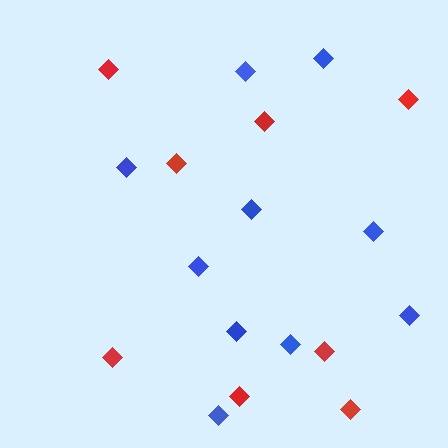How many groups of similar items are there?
There are 2 groups: one group of red diamonds (8) and one group of blue diamonds (10).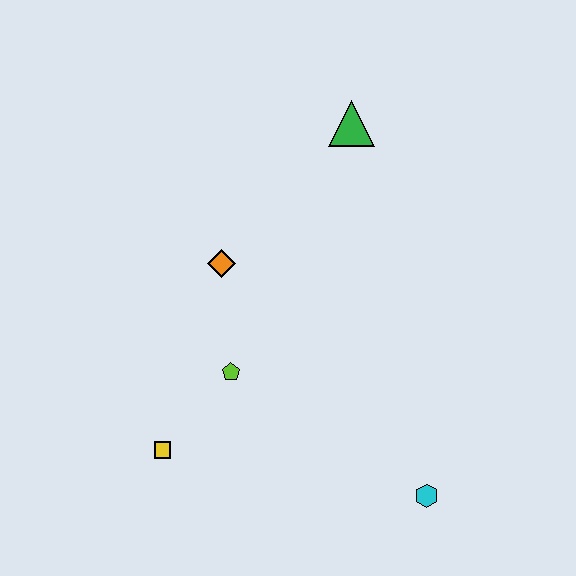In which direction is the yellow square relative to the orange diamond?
The yellow square is below the orange diamond.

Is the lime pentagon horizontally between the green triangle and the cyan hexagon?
No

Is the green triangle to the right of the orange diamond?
Yes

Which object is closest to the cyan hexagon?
The lime pentagon is closest to the cyan hexagon.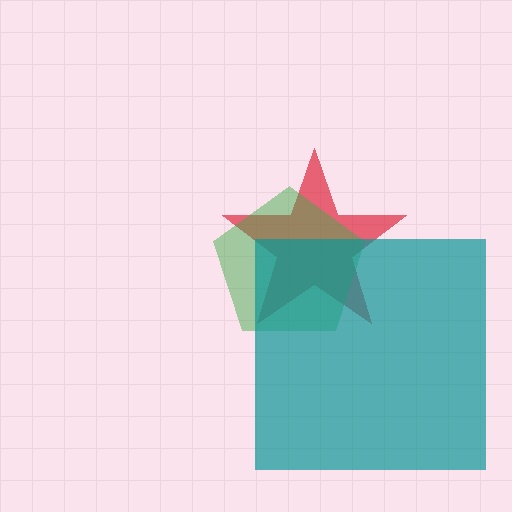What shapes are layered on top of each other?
The layered shapes are: a red star, a green pentagon, a teal square.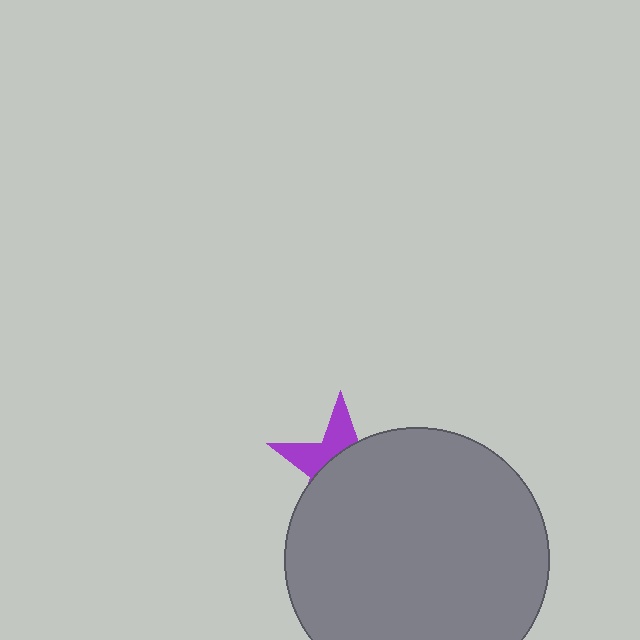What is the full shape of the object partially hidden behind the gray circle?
The partially hidden object is a purple star.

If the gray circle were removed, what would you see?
You would see the complete purple star.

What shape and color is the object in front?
The object in front is a gray circle.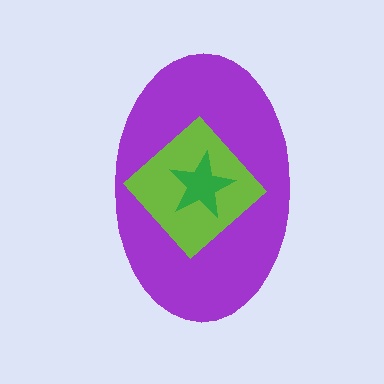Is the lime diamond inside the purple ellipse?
Yes.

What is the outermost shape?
The purple ellipse.